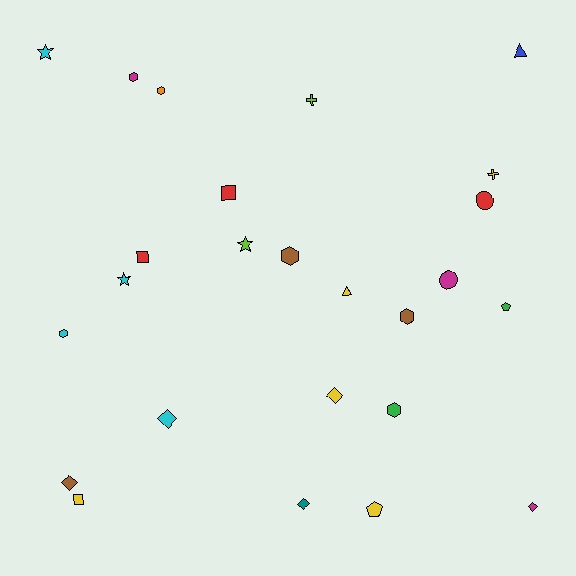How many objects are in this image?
There are 25 objects.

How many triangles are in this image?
There are 2 triangles.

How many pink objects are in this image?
There are no pink objects.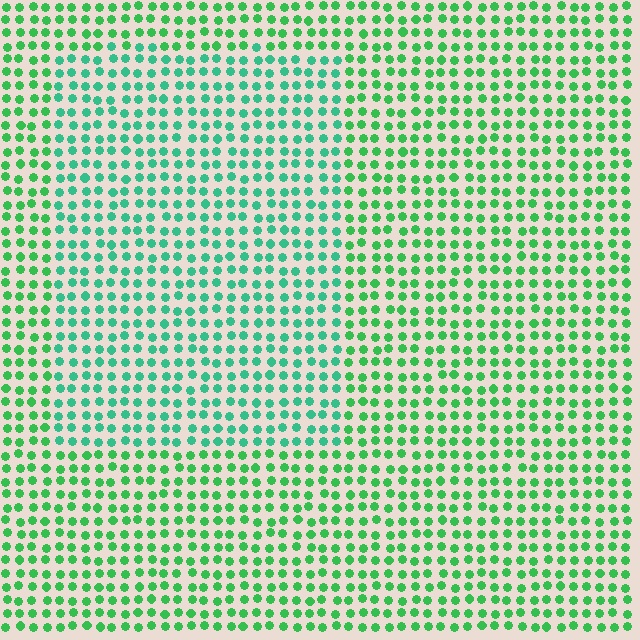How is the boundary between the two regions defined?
The boundary is defined purely by a slight shift in hue (about 26 degrees). Spacing, size, and orientation are identical on both sides.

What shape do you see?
I see a rectangle.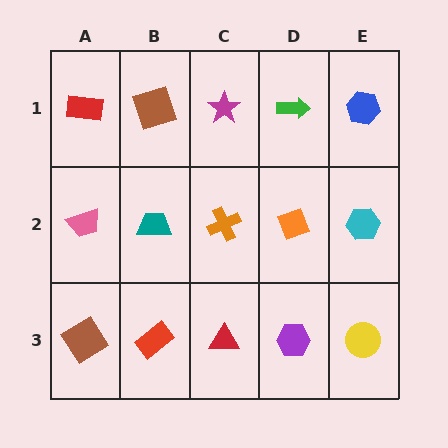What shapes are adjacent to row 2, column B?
A brown square (row 1, column B), a red rectangle (row 3, column B), a pink trapezoid (row 2, column A), an orange cross (row 2, column C).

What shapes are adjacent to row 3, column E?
A cyan hexagon (row 2, column E), a purple hexagon (row 3, column D).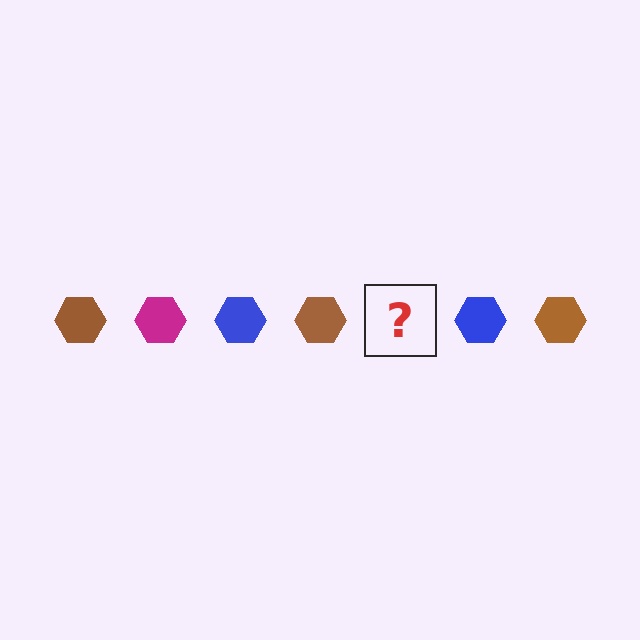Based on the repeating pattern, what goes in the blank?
The blank should be a magenta hexagon.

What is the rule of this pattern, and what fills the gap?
The rule is that the pattern cycles through brown, magenta, blue hexagons. The gap should be filled with a magenta hexagon.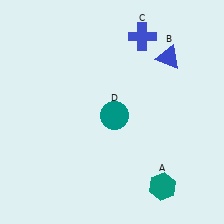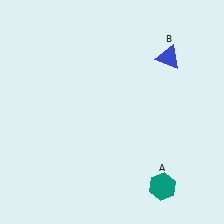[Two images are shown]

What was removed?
The teal circle (D), the blue cross (C) were removed in Image 2.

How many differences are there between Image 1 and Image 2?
There are 2 differences between the two images.